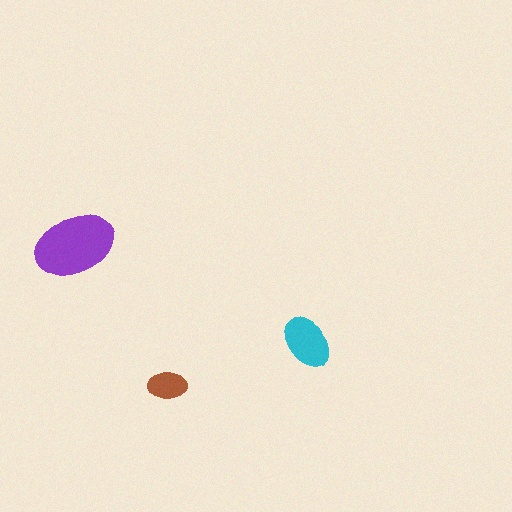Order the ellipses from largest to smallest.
the purple one, the cyan one, the brown one.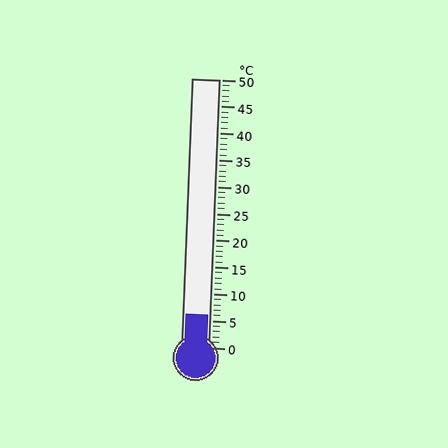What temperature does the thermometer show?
The thermometer shows approximately 6°C.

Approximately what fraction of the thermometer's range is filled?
The thermometer is filled to approximately 10% of its range.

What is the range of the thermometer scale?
The thermometer scale ranges from 0°C to 50°C.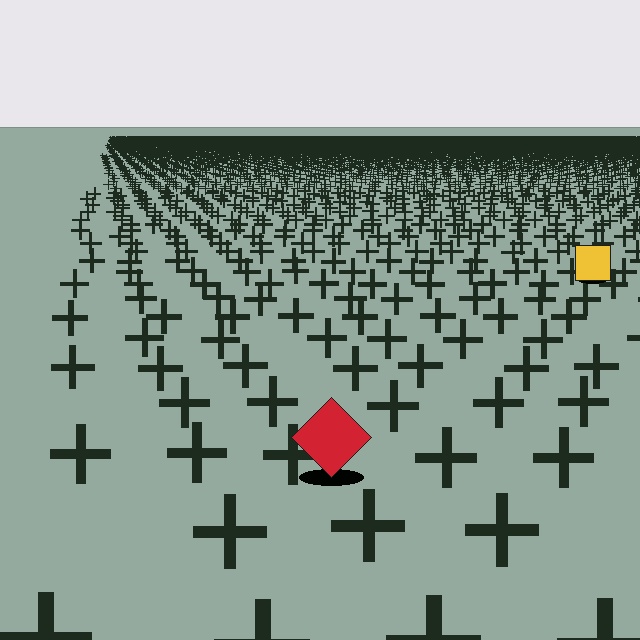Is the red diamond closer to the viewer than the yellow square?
Yes. The red diamond is closer — you can tell from the texture gradient: the ground texture is coarser near it.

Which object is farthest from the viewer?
The yellow square is farthest from the viewer. It appears smaller and the ground texture around it is denser.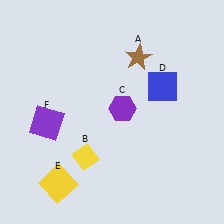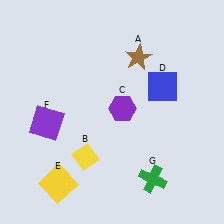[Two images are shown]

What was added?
A green cross (G) was added in Image 2.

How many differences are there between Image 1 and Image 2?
There is 1 difference between the two images.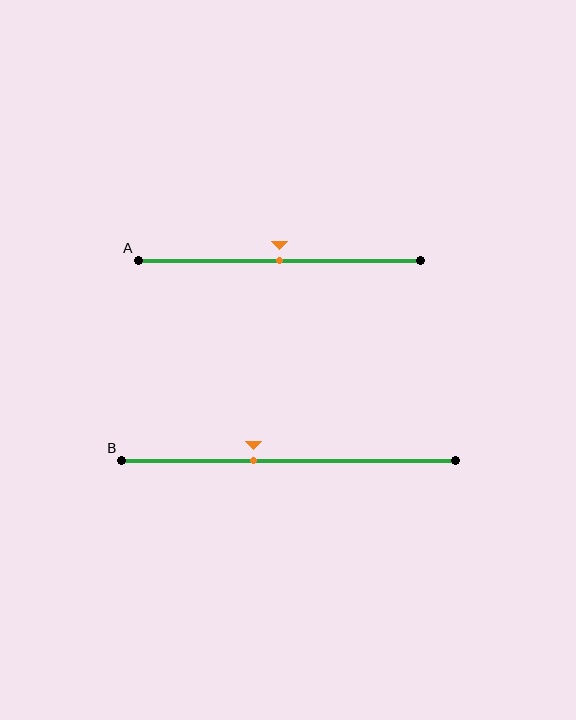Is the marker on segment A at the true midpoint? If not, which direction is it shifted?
Yes, the marker on segment A is at the true midpoint.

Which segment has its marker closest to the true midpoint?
Segment A has its marker closest to the true midpoint.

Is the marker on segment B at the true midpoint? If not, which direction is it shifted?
No, the marker on segment B is shifted to the left by about 10% of the segment length.